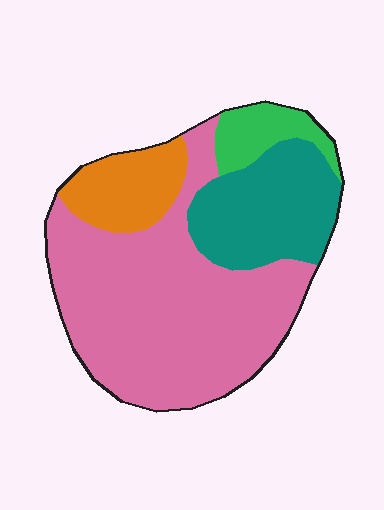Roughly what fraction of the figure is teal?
Teal covers 22% of the figure.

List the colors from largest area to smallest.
From largest to smallest: pink, teal, orange, green.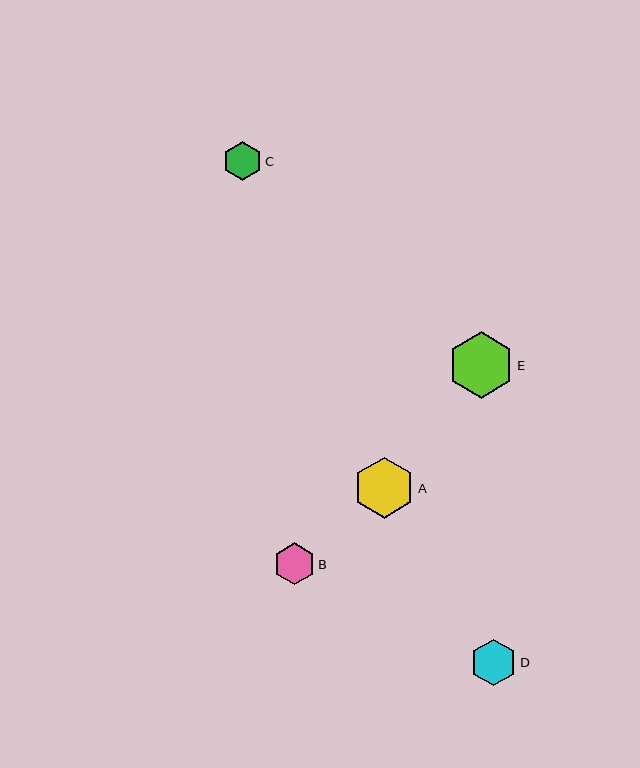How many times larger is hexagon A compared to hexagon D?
Hexagon A is approximately 1.3 times the size of hexagon D.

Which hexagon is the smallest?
Hexagon C is the smallest with a size of approximately 39 pixels.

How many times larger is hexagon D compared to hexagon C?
Hexagon D is approximately 1.2 times the size of hexagon C.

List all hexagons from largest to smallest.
From largest to smallest: E, A, D, B, C.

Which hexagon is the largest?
Hexagon E is the largest with a size of approximately 67 pixels.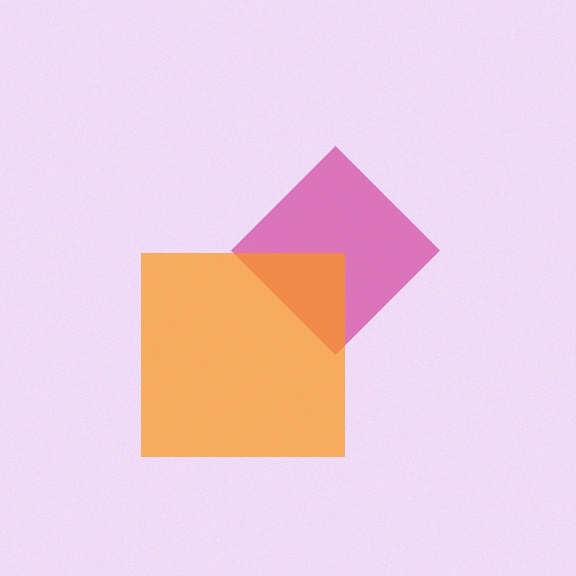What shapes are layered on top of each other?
The layered shapes are: a magenta diamond, an orange square.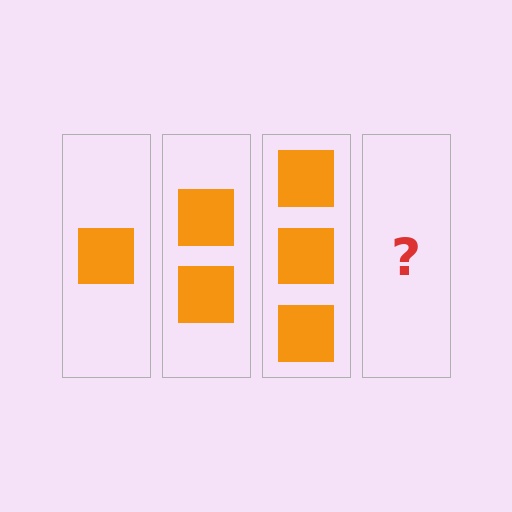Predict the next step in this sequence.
The next step is 4 squares.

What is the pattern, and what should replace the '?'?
The pattern is that each step adds one more square. The '?' should be 4 squares.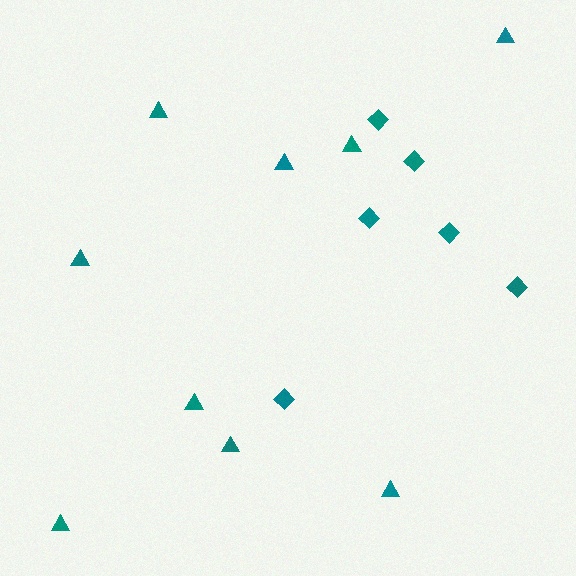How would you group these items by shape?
There are 2 groups: one group of diamonds (6) and one group of triangles (9).